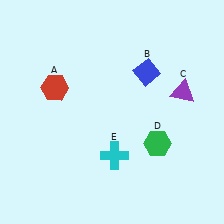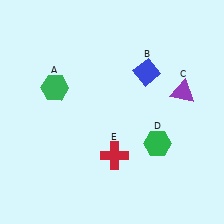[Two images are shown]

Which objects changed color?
A changed from red to green. E changed from cyan to red.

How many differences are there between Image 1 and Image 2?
There are 2 differences between the two images.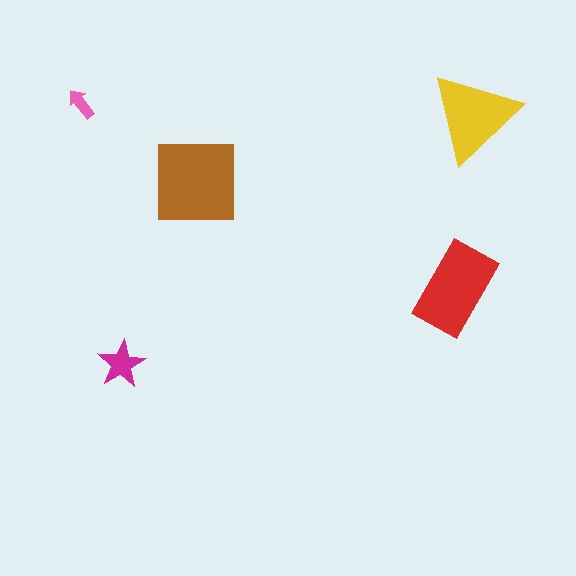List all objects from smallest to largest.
The pink arrow, the magenta star, the yellow triangle, the red rectangle, the brown square.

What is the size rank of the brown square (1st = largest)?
1st.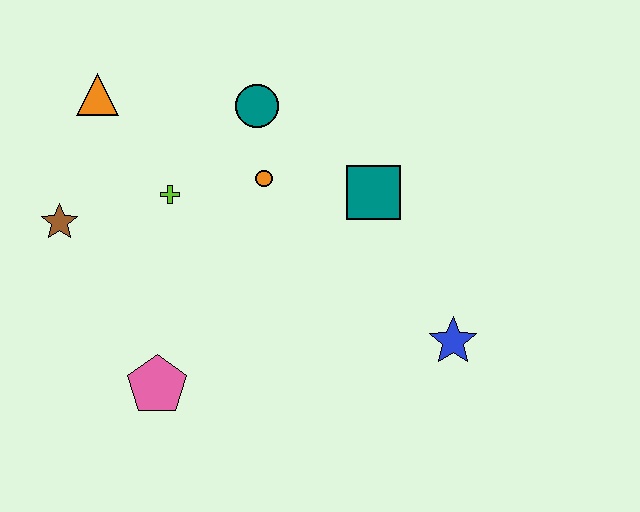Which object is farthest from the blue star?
The orange triangle is farthest from the blue star.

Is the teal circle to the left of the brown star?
No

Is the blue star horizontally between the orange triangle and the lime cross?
No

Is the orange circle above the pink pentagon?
Yes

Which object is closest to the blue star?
The teal square is closest to the blue star.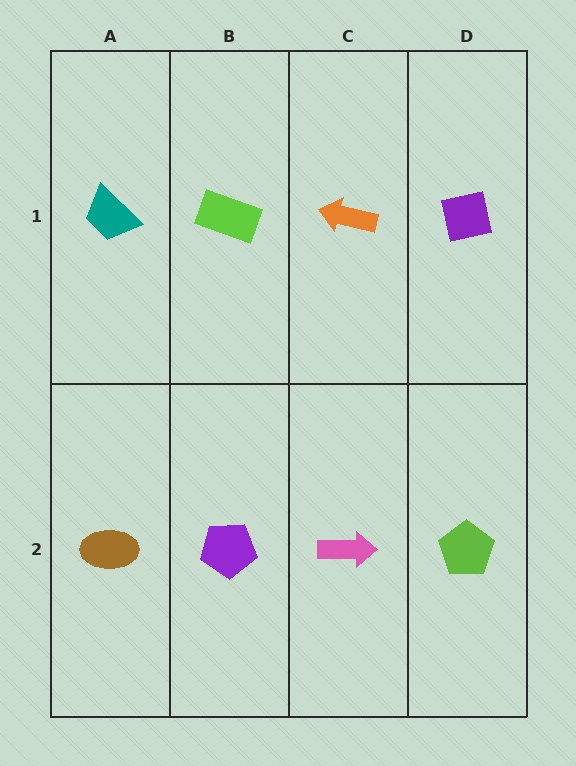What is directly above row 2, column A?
A teal trapezoid.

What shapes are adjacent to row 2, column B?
A lime rectangle (row 1, column B), a brown ellipse (row 2, column A), a pink arrow (row 2, column C).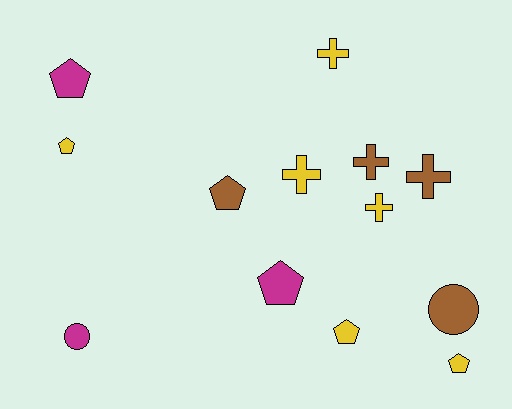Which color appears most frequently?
Yellow, with 6 objects.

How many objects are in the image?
There are 13 objects.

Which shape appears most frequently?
Pentagon, with 6 objects.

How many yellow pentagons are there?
There are 3 yellow pentagons.